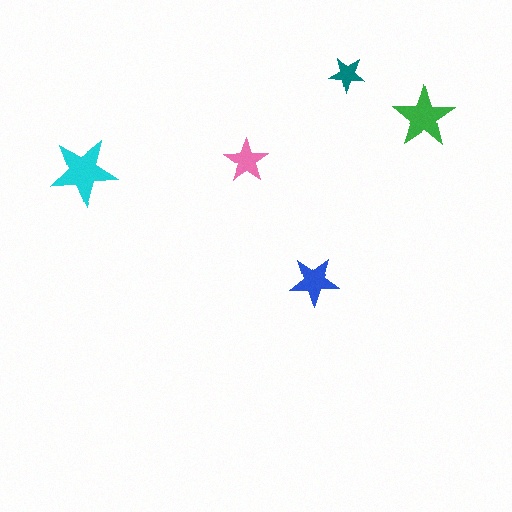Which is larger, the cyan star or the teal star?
The cyan one.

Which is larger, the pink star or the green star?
The green one.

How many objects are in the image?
There are 5 objects in the image.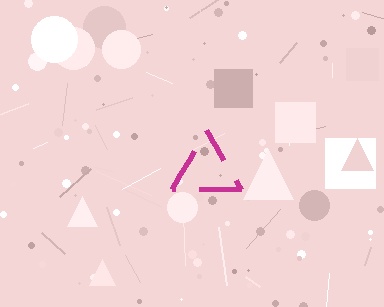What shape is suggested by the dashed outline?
The dashed outline suggests a triangle.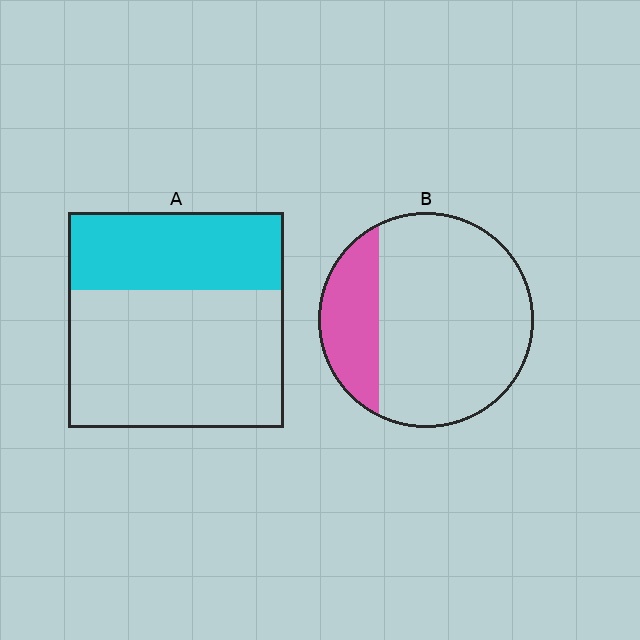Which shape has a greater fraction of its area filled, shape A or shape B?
Shape A.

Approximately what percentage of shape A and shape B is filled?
A is approximately 35% and B is approximately 25%.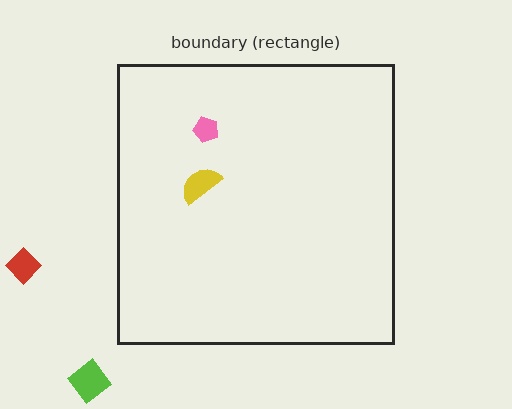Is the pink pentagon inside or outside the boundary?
Inside.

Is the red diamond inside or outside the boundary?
Outside.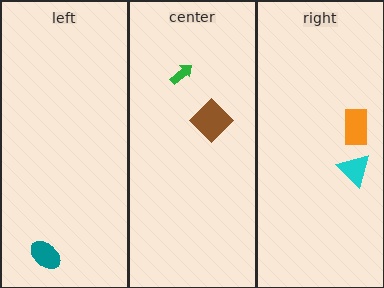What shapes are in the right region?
The orange rectangle, the cyan triangle.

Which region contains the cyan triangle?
The right region.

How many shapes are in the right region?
2.